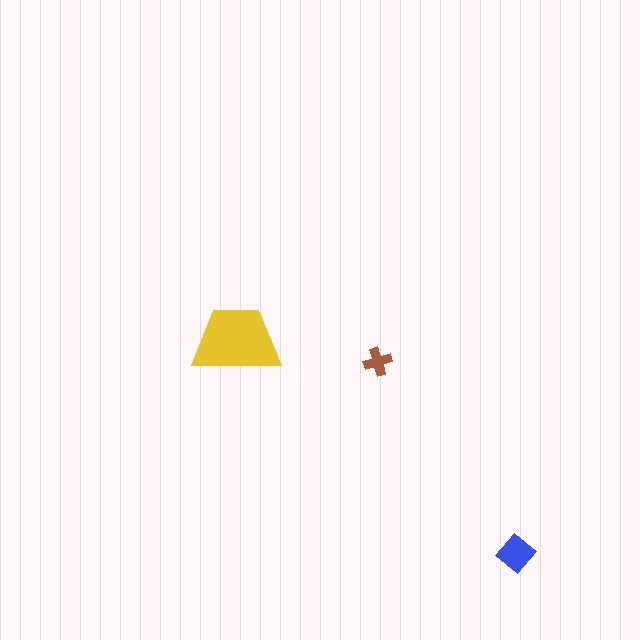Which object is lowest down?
The blue diamond is bottommost.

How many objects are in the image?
There are 3 objects in the image.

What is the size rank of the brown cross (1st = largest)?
3rd.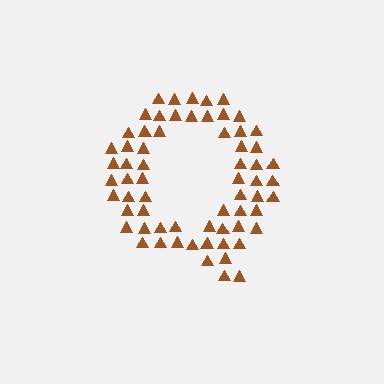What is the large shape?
The large shape is the letter Q.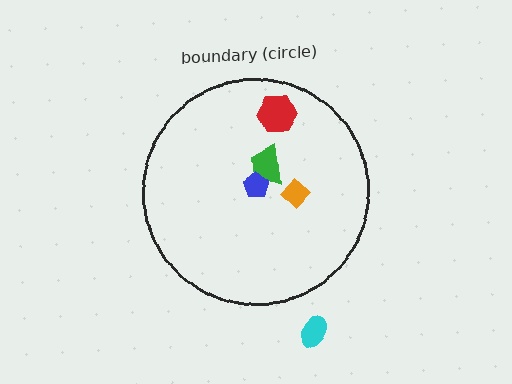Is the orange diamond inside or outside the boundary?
Inside.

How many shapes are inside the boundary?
4 inside, 1 outside.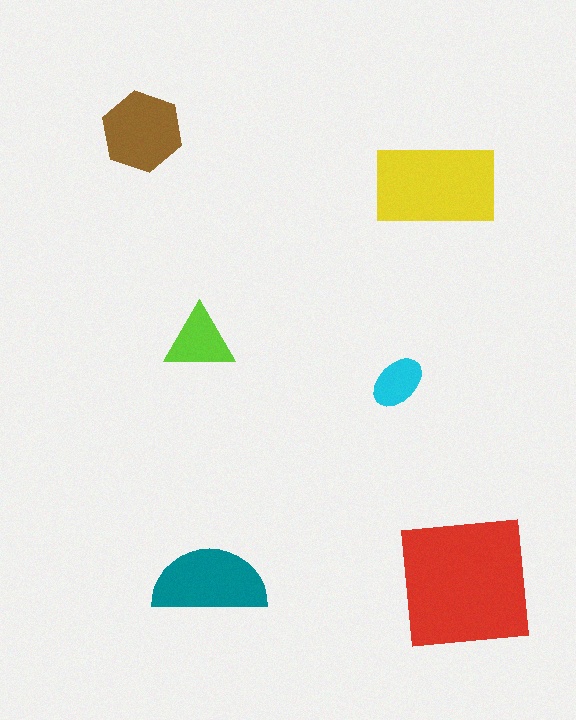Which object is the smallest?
The cyan ellipse.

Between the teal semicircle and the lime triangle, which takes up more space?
The teal semicircle.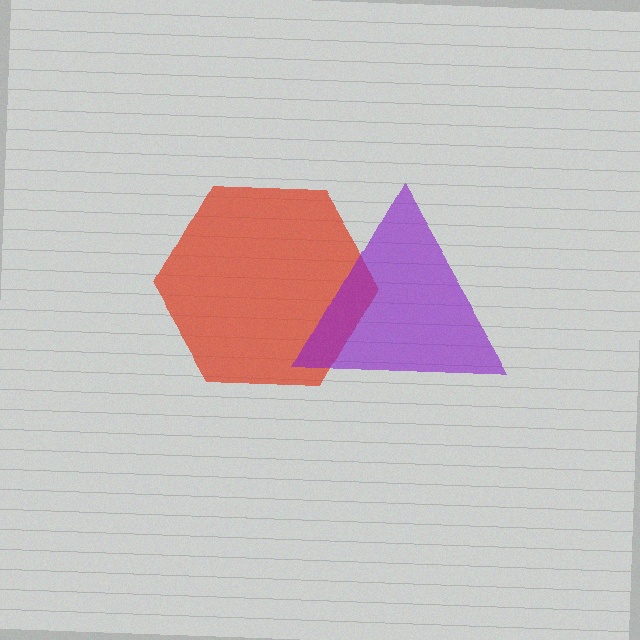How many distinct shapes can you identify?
There are 2 distinct shapes: a red hexagon, a purple triangle.